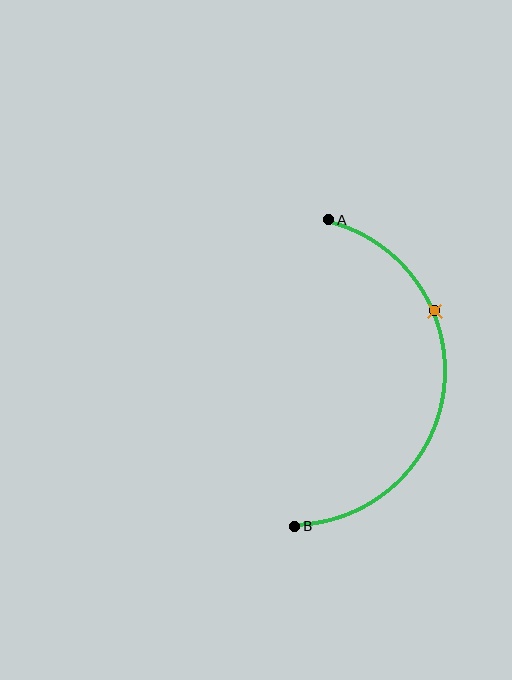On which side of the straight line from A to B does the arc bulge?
The arc bulges to the right of the straight line connecting A and B.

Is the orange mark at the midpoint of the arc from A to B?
No. The orange mark lies on the arc but is closer to endpoint A. The arc midpoint would be at the point on the curve equidistant along the arc from both A and B.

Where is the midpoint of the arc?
The arc midpoint is the point on the curve farthest from the straight line joining A and B. It sits to the right of that line.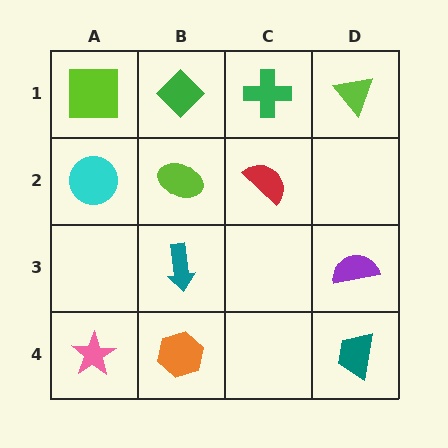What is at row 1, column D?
A lime triangle.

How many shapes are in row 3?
2 shapes.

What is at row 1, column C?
A green cross.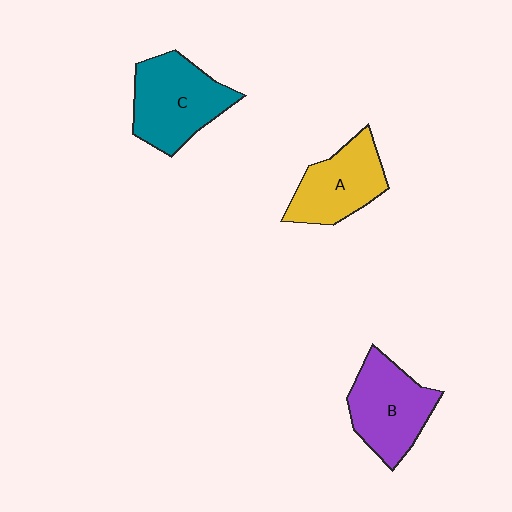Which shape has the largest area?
Shape C (teal).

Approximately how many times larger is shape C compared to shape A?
Approximately 1.2 times.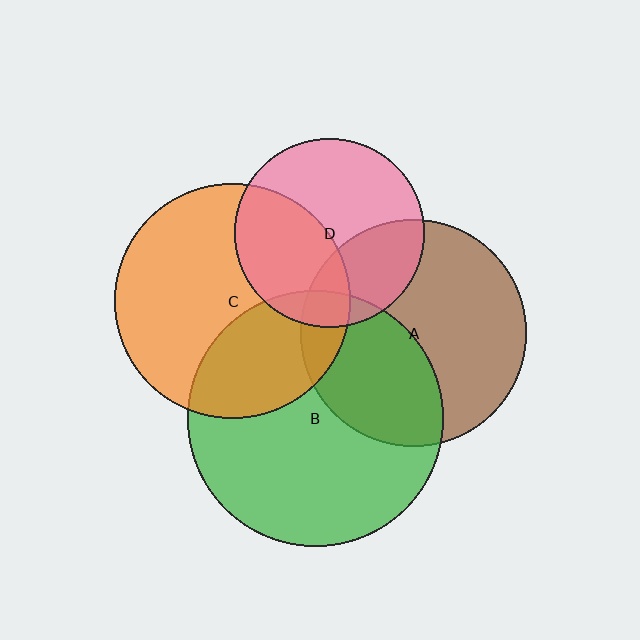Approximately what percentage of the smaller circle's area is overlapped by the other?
Approximately 10%.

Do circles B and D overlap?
Yes.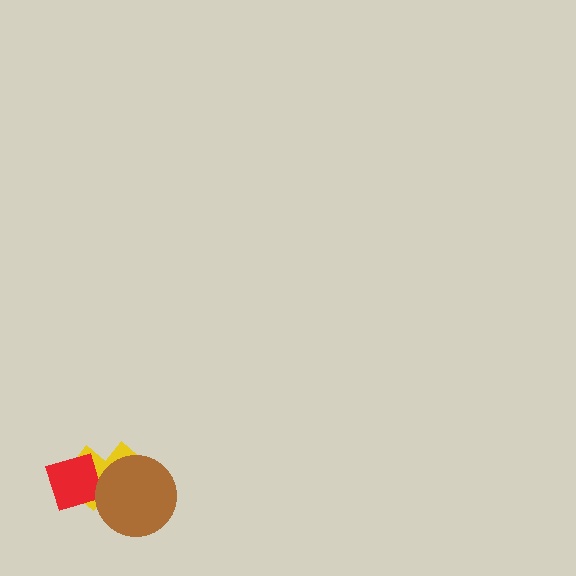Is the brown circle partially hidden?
No, no other shape covers it.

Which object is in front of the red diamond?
The brown circle is in front of the red diamond.